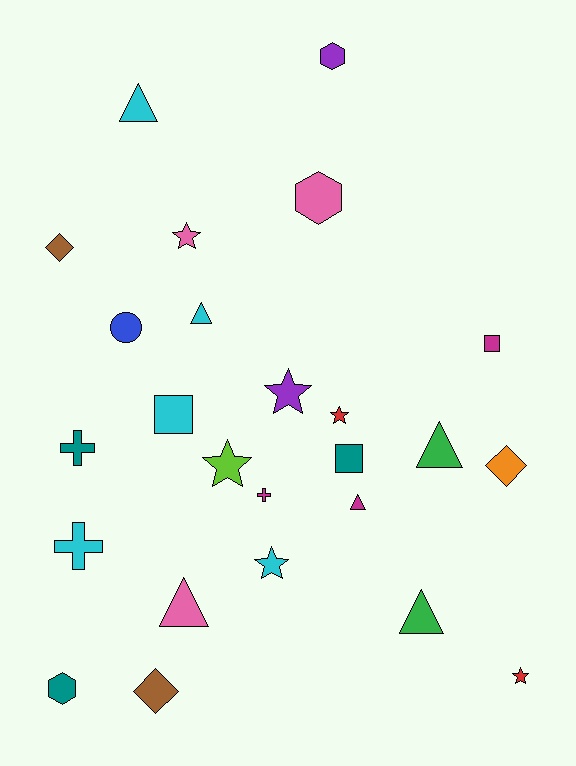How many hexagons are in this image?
There are 3 hexagons.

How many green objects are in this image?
There are 2 green objects.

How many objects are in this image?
There are 25 objects.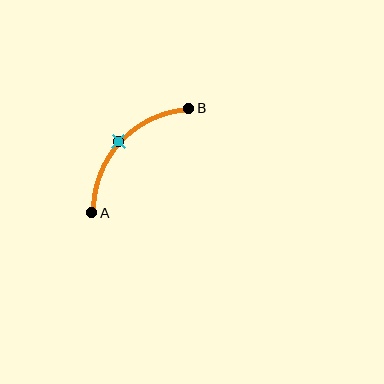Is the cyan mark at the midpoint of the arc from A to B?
Yes. The cyan mark lies on the arc at equal arc-length from both A and B — it is the arc midpoint.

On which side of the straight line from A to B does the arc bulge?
The arc bulges above and to the left of the straight line connecting A and B.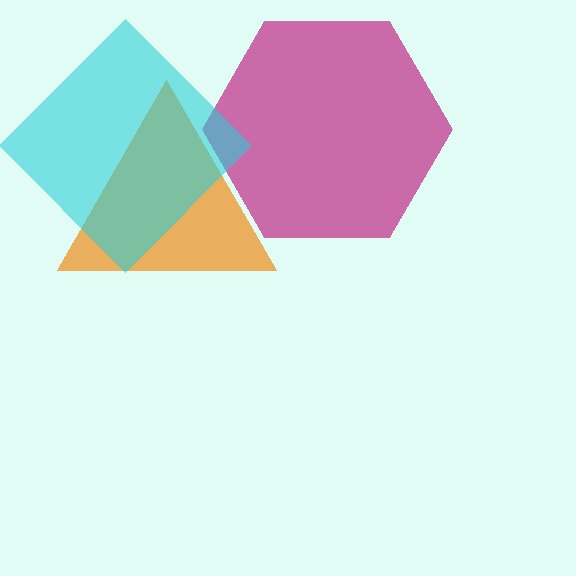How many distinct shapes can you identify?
There are 3 distinct shapes: a magenta hexagon, an orange triangle, a cyan diamond.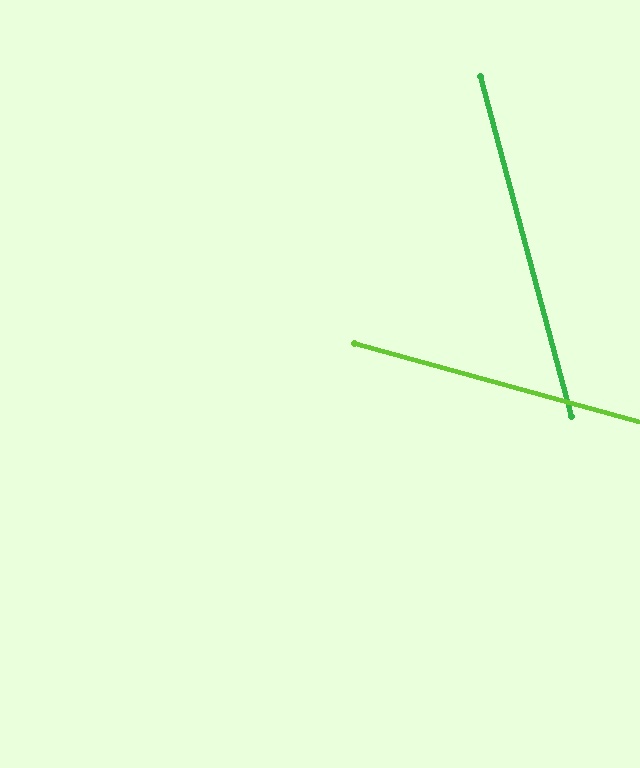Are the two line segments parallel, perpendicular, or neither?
Neither parallel nor perpendicular — they differ by about 60°.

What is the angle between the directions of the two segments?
Approximately 60 degrees.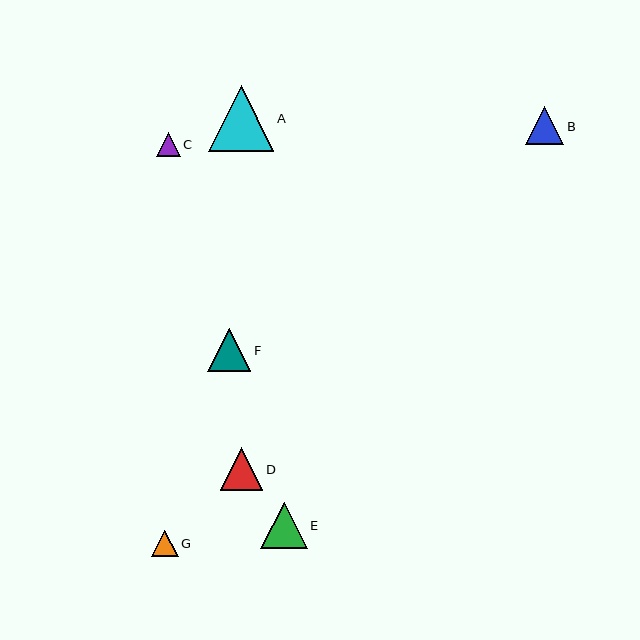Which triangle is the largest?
Triangle A is the largest with a size of approximately 66 pixels.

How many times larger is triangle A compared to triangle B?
Triangle A is approximately 1.7 times the size of triangle B.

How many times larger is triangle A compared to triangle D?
Triangle A is approximately 1.5 times the size of triangle D.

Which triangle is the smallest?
Triangle C is the smallest with a size of approximately 24 pixels.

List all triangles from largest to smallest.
From largest to smallest: A, E, F, D, B, G, C.